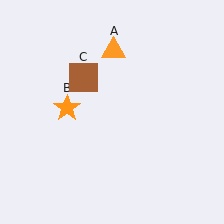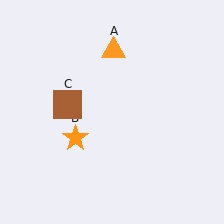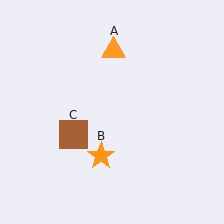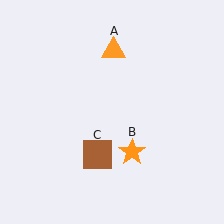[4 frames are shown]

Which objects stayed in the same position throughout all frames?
Orange triangle (object A) remained stationary.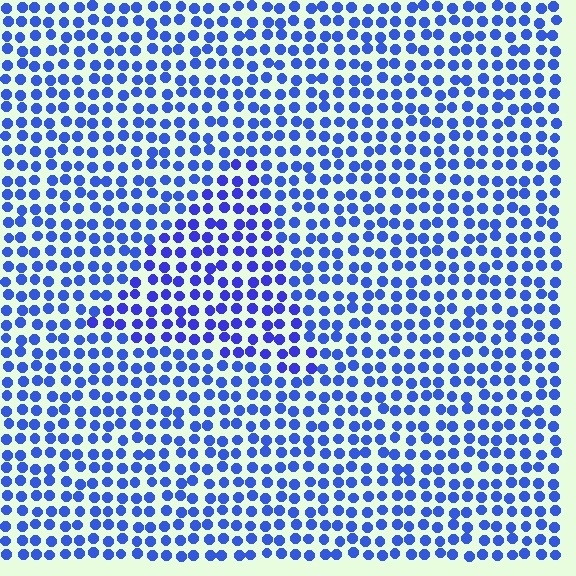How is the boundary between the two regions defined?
The boundary is defined purely by a slight shift in hue (about 16 degrees). Spacing, size, and orientation are identical on both sides.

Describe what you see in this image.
The image is filled with small blue elements in a uniform arrangement. A triangle-shaped region is visible where the elements are tinted to a slightly different hue, forming a subtle color boundary.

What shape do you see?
I see a triangle.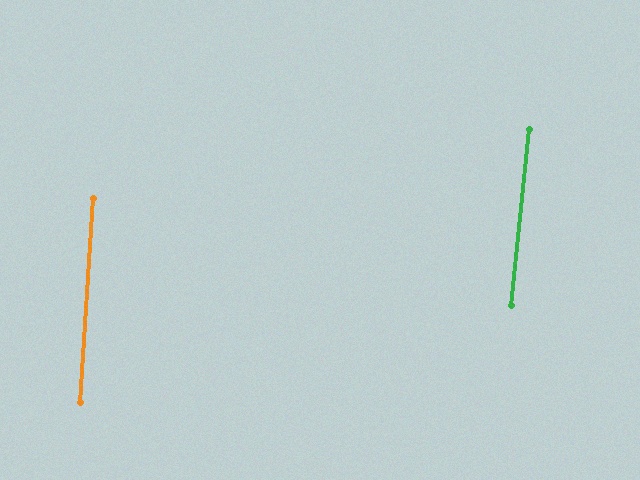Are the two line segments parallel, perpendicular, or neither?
Parallel — their directions differ by only 1.9°.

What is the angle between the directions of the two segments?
Approximately 2 degrees.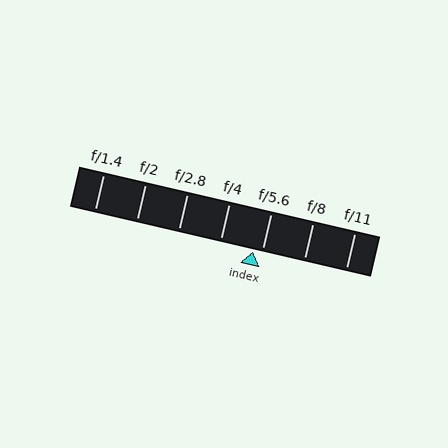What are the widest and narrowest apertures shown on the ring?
The widest aperture shown is f/1.4 and the narrowest is f/11.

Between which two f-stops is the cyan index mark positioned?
The index mark is between f/4 and f/5.6.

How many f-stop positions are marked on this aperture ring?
There are 7 f-stop positions marked.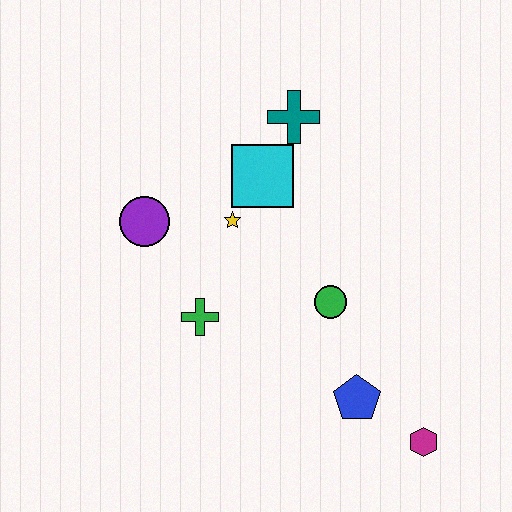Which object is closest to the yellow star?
The cyan square is closest to the yellow star.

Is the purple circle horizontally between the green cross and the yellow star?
No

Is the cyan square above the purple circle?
Yes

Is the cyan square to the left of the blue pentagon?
Yes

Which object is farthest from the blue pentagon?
The teal cross is farthest from the blue pentagon.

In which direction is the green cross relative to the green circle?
The green cross is to the left of the green circle.